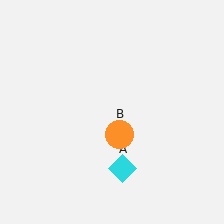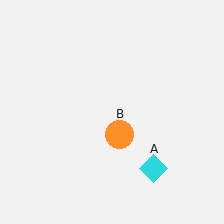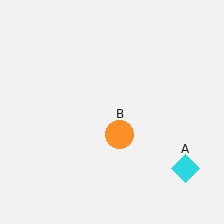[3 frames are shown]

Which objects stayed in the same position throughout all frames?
Orange circle (object B) remained stationary.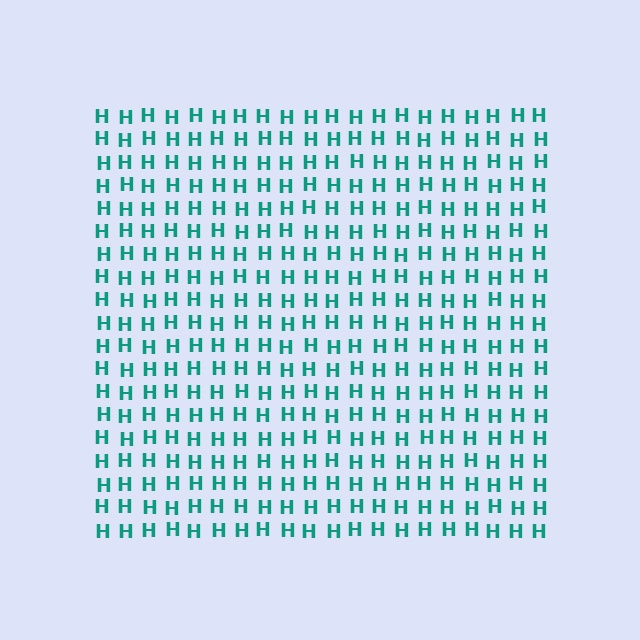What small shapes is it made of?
It is made of small letter H's.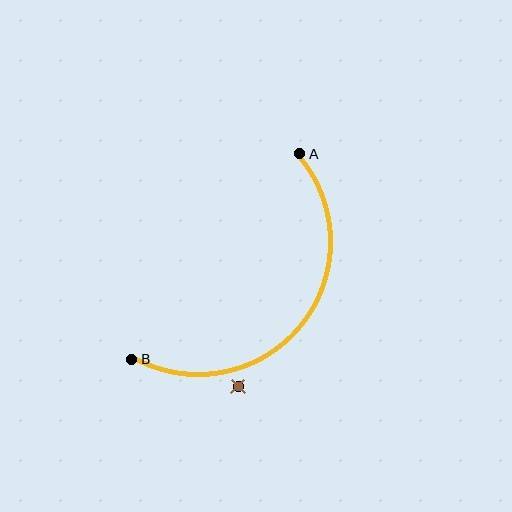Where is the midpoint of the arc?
The arc midpoint is the point on the curve farthest from the straight line joining A and B. It sits below and to the right of that line.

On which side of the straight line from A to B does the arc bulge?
The arc bulges below and to the right of the straight line connecting A and B.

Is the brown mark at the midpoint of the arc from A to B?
No — the brown mark does not lie on the arc at all. It sits slightly outside the curve.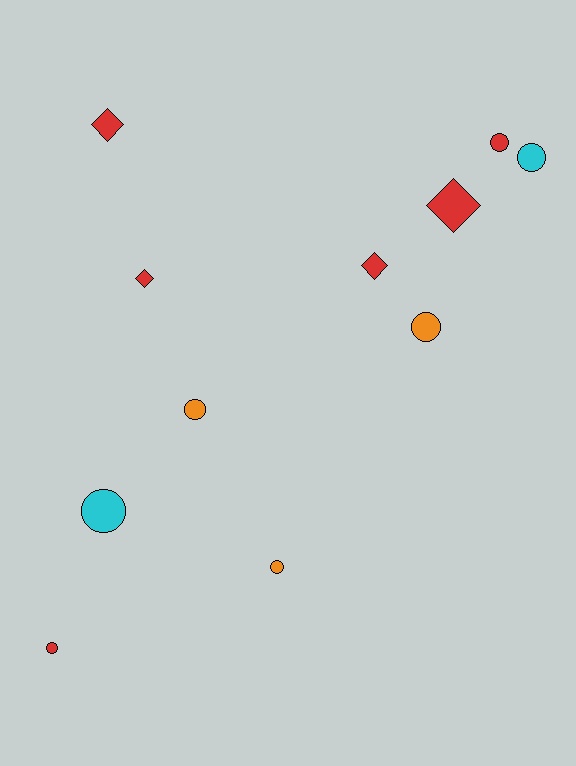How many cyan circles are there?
There are 2 cyan circles.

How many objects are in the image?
There are 11 objects.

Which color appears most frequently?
Red, with 6 objects.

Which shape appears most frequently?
Circle, with 7 objects.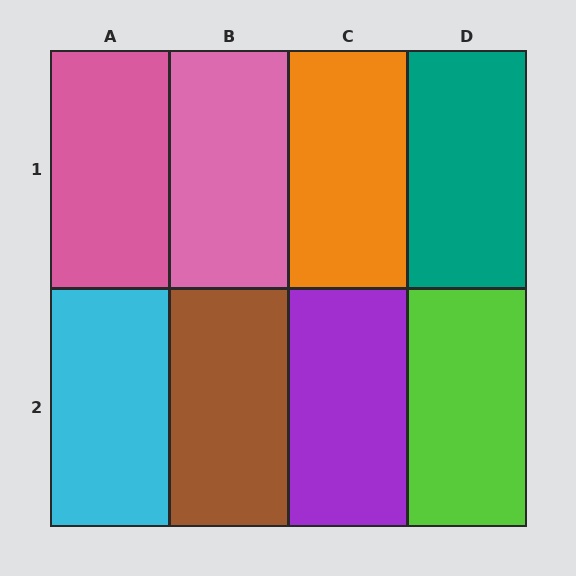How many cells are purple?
1 cell is purple.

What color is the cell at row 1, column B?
Pink.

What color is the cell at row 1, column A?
Pink.